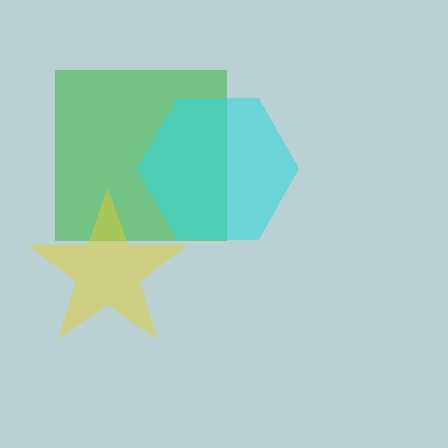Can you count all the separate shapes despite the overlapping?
Yes, there are 3 separate shapes.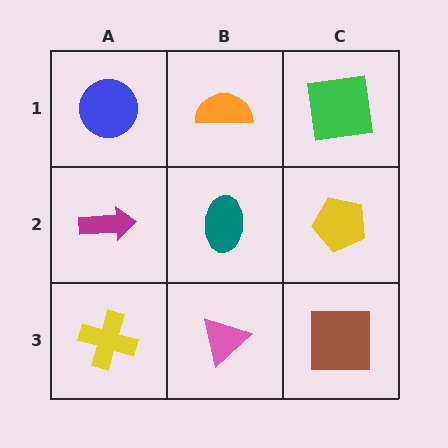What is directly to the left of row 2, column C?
A teal ellipse.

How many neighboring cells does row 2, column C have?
3.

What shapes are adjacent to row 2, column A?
A blue circle (row 1, column A), a yellow cross (row 3, column A), a teal ellipse (row 2, column B).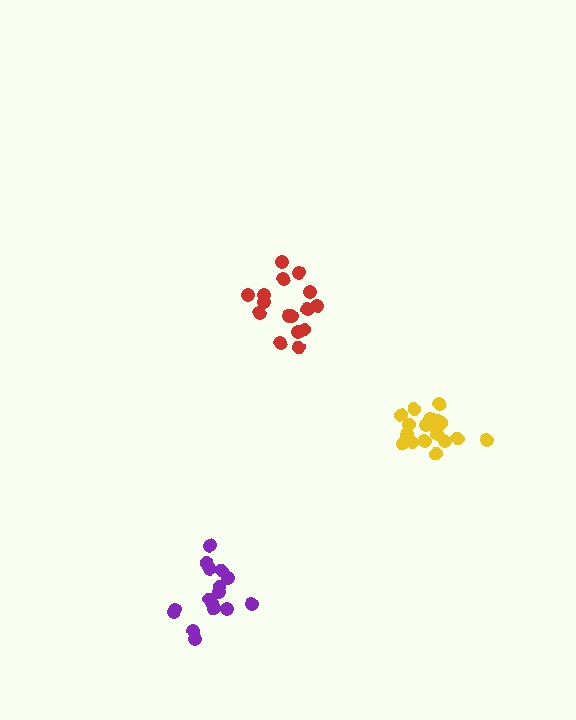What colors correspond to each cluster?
The clusters are colored: red, purple, yellow.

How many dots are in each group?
Group 1: 16 dots, Group 2: 16 dots, Group 3: 19 dots (51 total).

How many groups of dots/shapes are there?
There are 3 groups.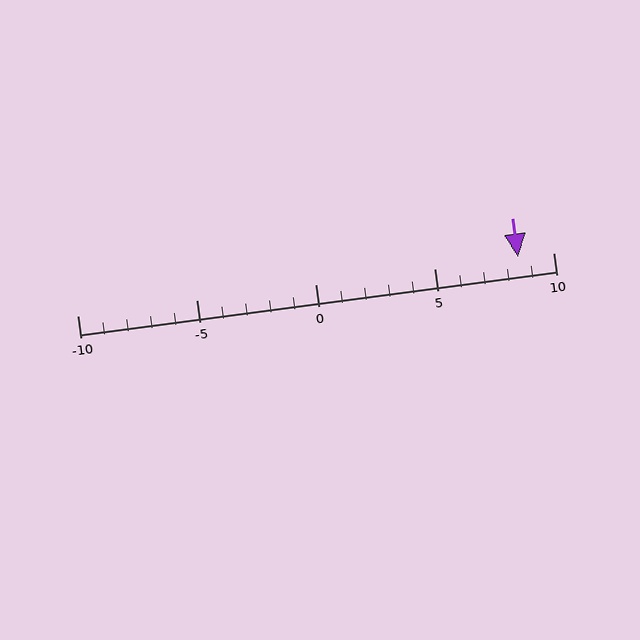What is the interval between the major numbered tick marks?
The major tick marks are spaced 5 units apart.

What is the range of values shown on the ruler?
The ruler shows values from -10 to 10.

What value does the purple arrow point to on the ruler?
The purple arrow points to approximately 8.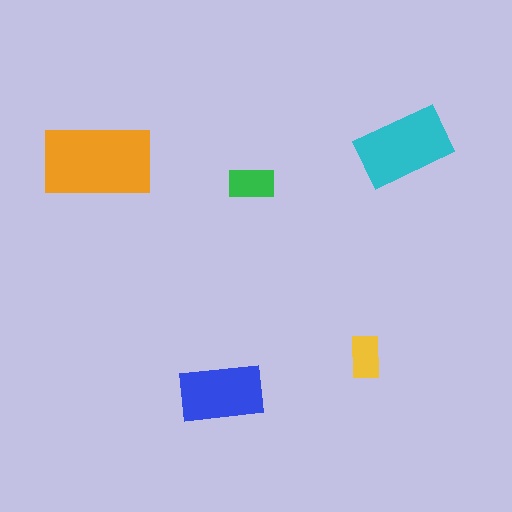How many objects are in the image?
There are 5 objects in the image.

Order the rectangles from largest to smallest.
the orange one, the cyan one, the blue one, the green one, the yellow one.